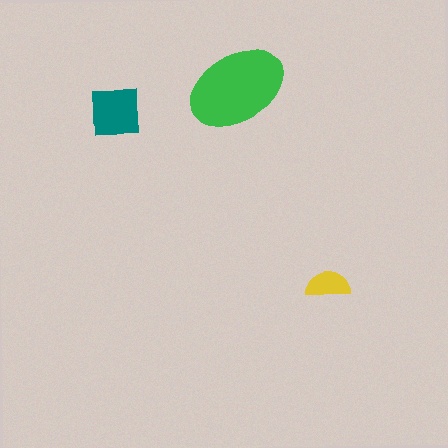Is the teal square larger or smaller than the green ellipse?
Smaller.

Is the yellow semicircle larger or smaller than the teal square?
Smaller.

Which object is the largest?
The green ellipse.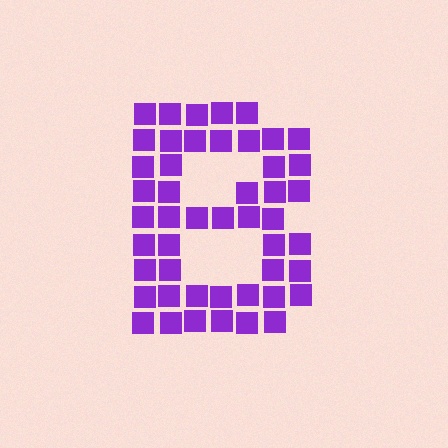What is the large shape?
The large shape is the letter B.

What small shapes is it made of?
It is made of small squares.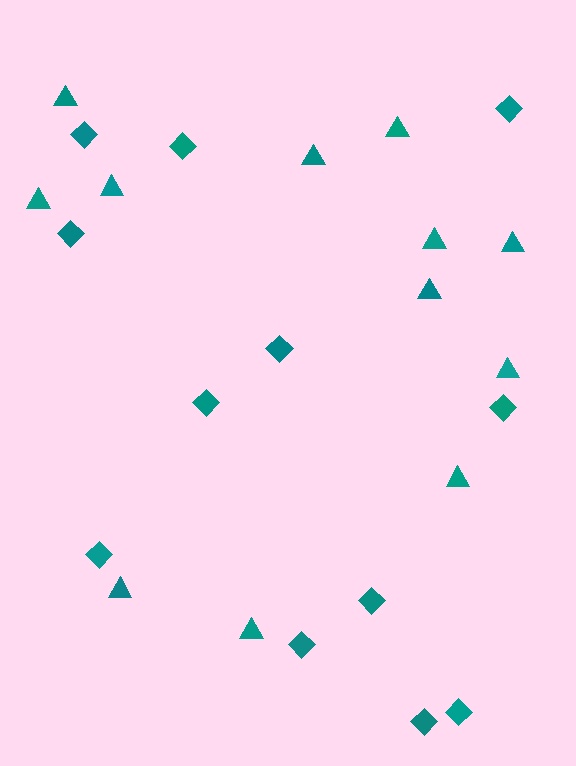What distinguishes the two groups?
There are 2 groups: one group of triangles (12) and one group of diamonds (12).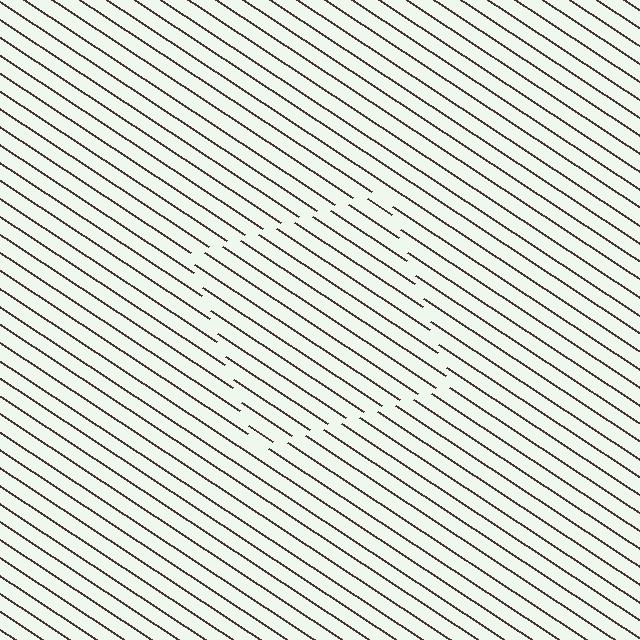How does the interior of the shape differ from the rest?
The interior of the shape contains the same grating, shifted by half a period — the contour is defined by the phase discontinuity where line-ends from the inner and outer gratings abut.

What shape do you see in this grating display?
An illusory square. The interior of the shape contains the same grating, shifted by half a period — the contour is defined by the phase discontinuity where line-ends from the inner and outer gratings abut.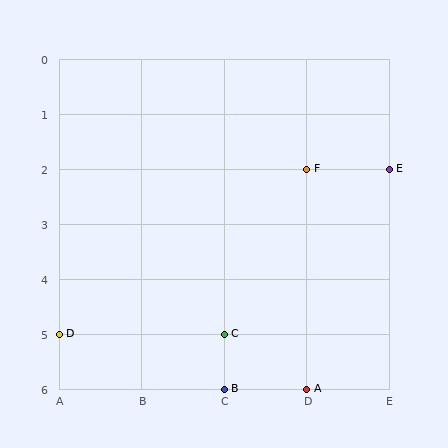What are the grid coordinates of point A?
Point A is at grid coordinates (D, 6).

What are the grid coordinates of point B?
Point B is at grid coordinates (C, 6).